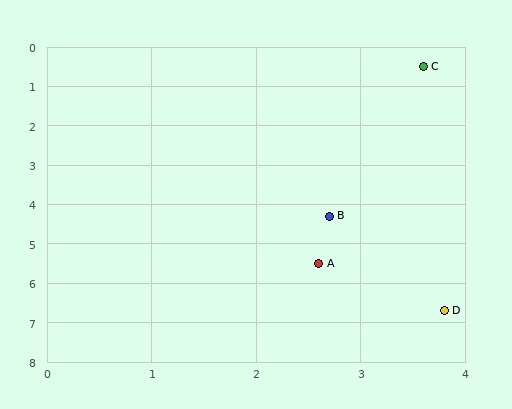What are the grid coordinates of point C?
Point C is at approximately (3.6, 0.5).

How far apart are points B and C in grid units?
Points B and C are about 3.9 grid units apart.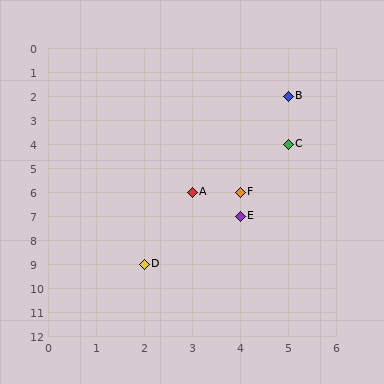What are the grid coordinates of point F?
Point F is at grid coordinates (4, 6).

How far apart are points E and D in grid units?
Points E and D are 2 columns and 2 rows apart (about 2.8 grid units diagonally).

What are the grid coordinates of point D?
Point D is at grid coordinates (2, 9).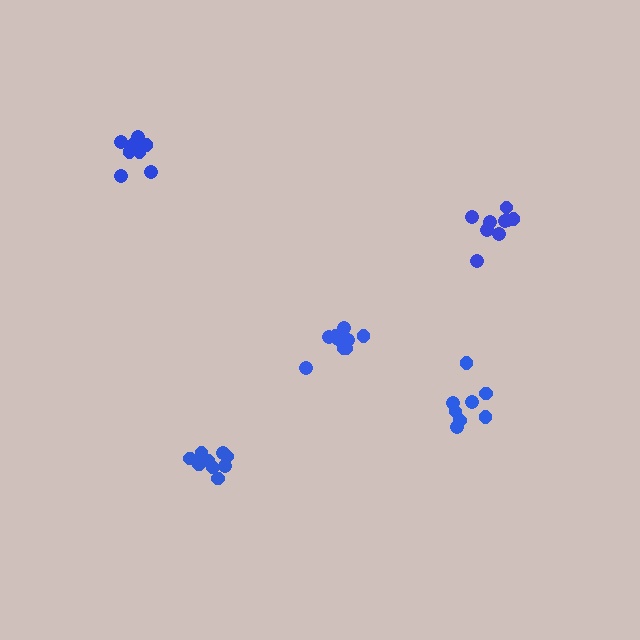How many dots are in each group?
Group 1: 8 dots, Group 2: 9 dots, Group 3: 9 dots, Group 4: 8 dots, Group 5: 9 dots (43 total).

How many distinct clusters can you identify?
There are 5 distinct clusters.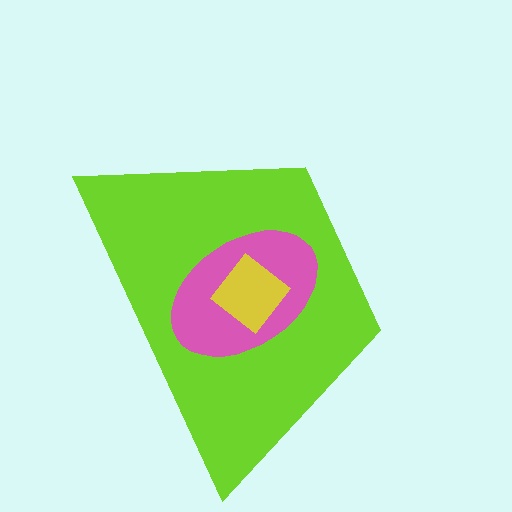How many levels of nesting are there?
3.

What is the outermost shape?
The lime trapezoid.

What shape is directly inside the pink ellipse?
The yellow diamond.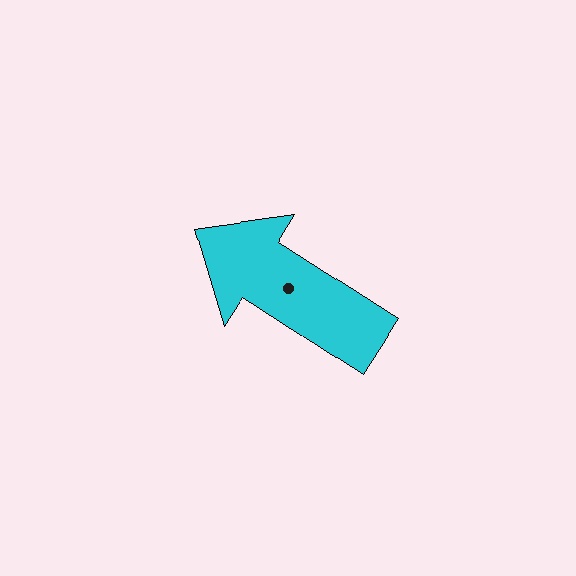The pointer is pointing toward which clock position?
Roughly 10 o'clock.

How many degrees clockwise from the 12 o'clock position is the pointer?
Approximately 303 degrees.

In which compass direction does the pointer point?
Northwest.